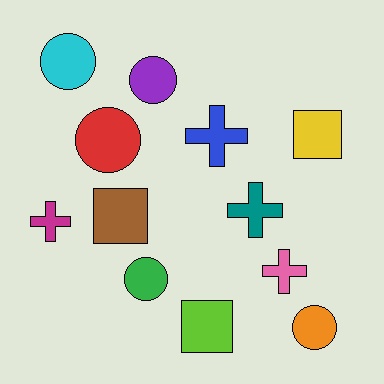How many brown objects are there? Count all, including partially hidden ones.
There is 1 brown object.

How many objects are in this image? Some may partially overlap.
There are 12 objects.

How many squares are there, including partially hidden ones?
There are 3 squares.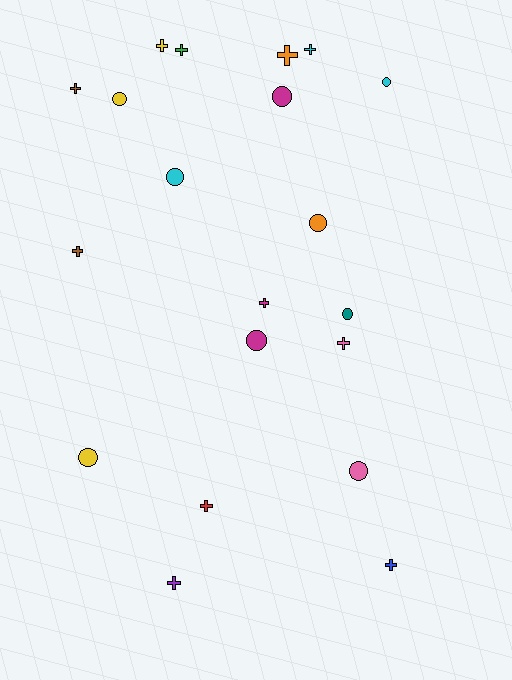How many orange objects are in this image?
There are 2 orange objects.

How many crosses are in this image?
There are 11 crosses.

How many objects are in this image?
There are 20 objects.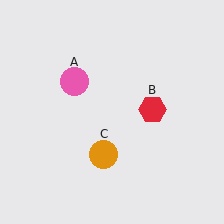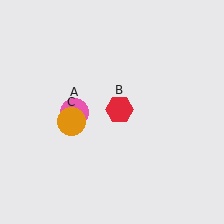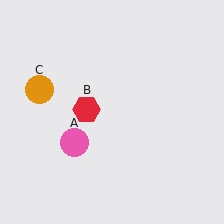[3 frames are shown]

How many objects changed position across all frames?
3 objects changed position: pink circle (object A), red hexagon (object B), orange circle (object C).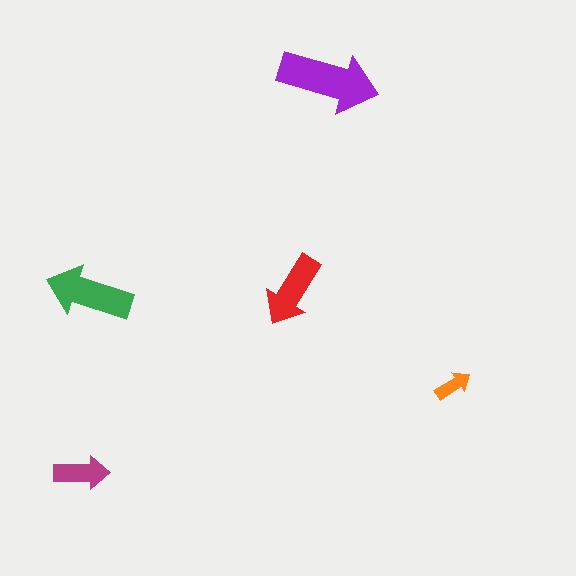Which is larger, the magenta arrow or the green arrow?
The green one.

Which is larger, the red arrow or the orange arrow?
The red one.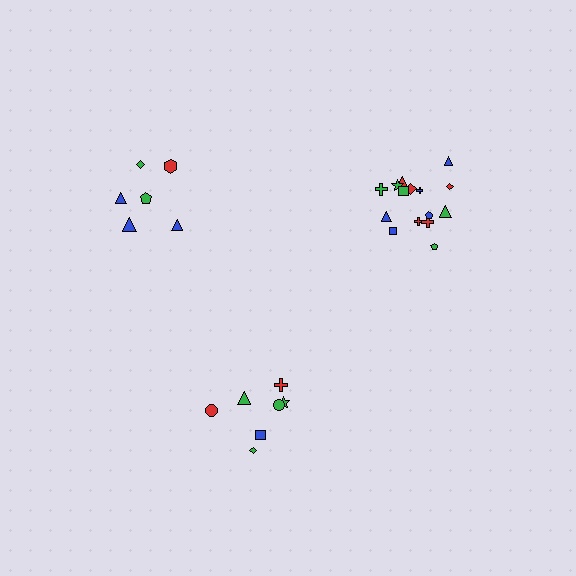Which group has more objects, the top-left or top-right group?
The top-right group.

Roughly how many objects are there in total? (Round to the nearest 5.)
Roughly 30 objects in total.